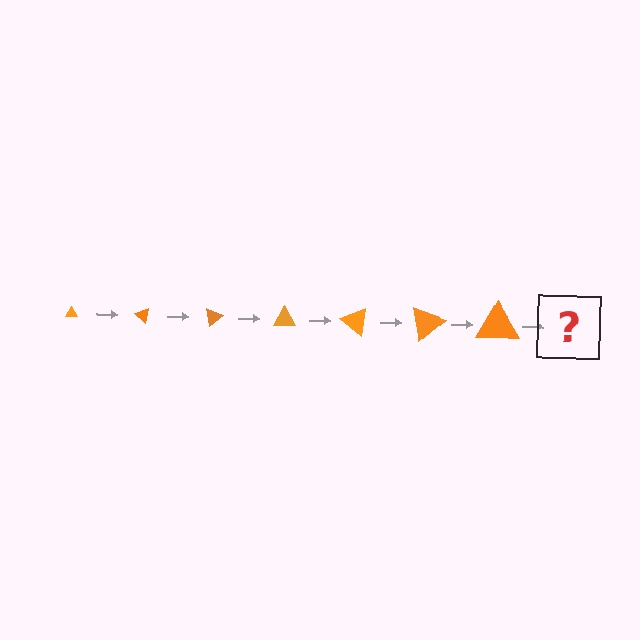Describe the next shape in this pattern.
It should be a triangle, larger than the previous one and rotated 280 degrees from the start.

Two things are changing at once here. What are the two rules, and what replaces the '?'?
The two rules are that the triangle grows larger each step and it rotates 40 degrees each step. The '?' should be a triangle, larger than the previous one and rotated 280 degrees from the start.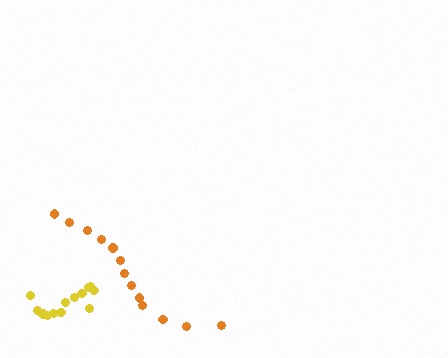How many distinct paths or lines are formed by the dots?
There are 2 distinct paths.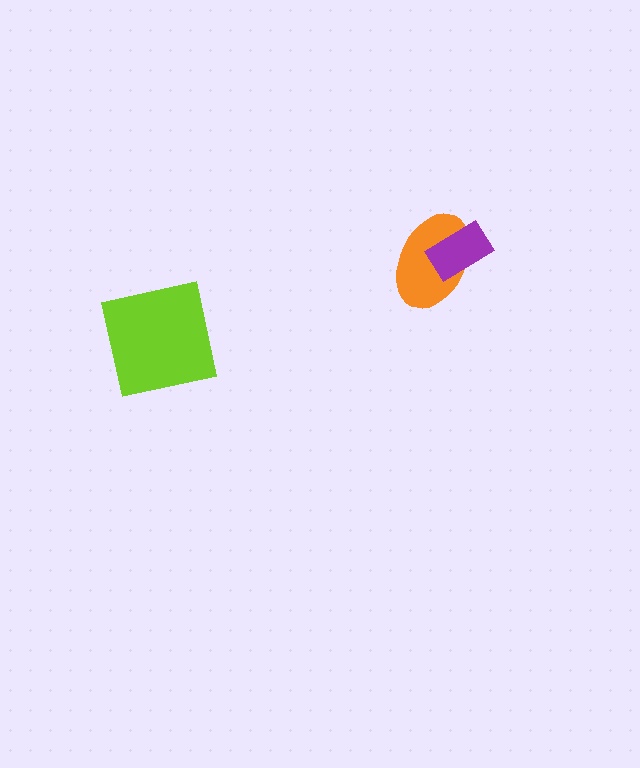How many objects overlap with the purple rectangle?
1 object overlaps with the purple rectangle.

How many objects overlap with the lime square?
0 objects overlap with the lime square.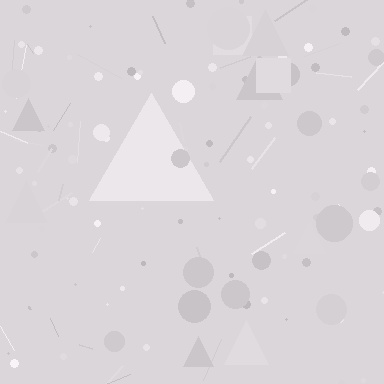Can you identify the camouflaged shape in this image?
The camouflaged shape is a triangle.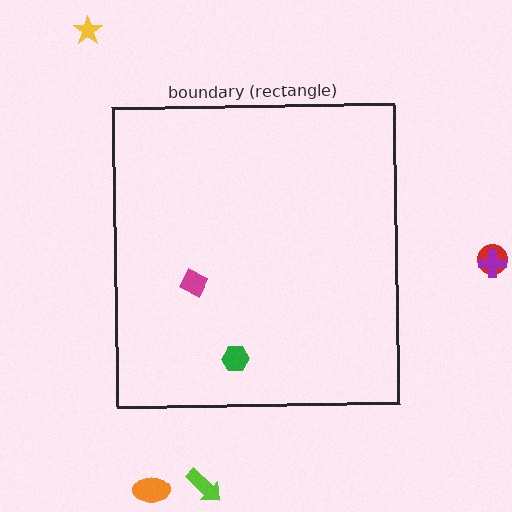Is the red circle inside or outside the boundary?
Outside.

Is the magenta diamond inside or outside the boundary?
Inside.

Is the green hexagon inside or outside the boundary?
Inside.